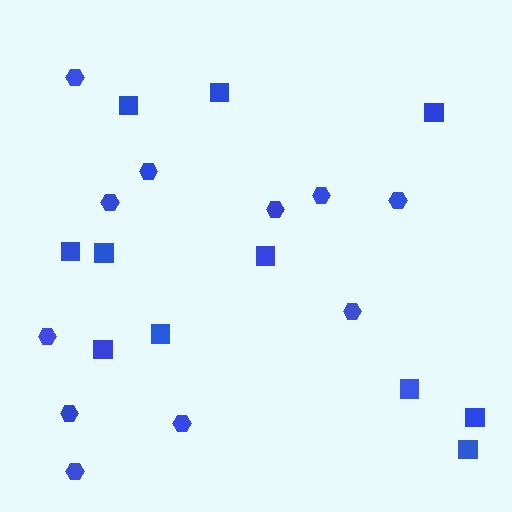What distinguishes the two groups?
There are 2 groups: one group of squares (11) and one group of hexagons (11).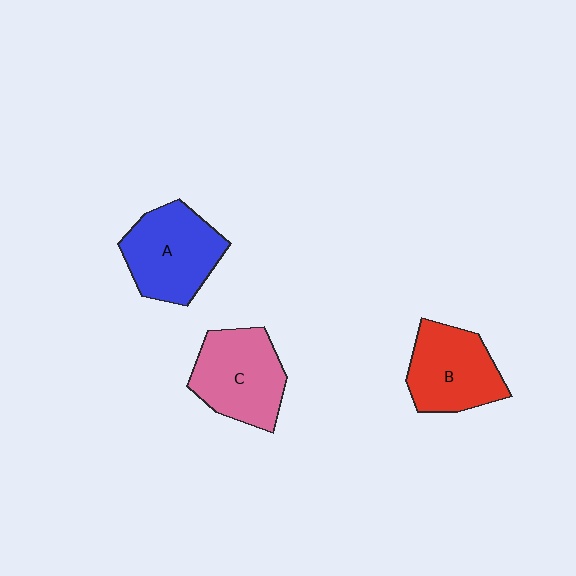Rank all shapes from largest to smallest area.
From largest to smallest: A (blue), C (pink), B (red).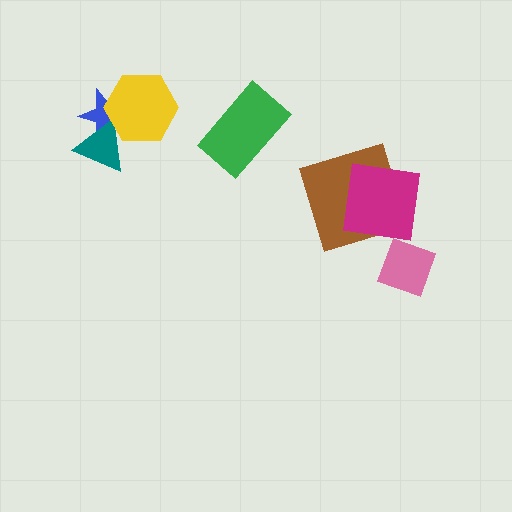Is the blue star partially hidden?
Yes, it is partially covered by another shape.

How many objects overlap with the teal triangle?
2 objects overlap with the teal triangle.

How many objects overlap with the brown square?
1 object overlaps with the brown square.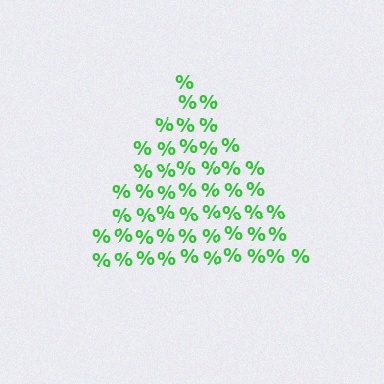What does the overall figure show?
The overall figure shows a triangle.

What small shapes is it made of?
It is made of small percent signs.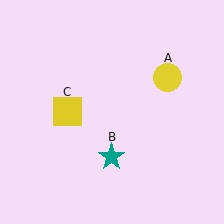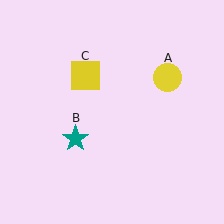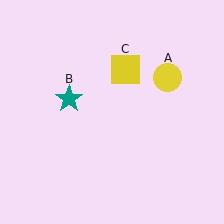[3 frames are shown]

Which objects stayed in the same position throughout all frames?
Yellow circle (object A) remained stationary.